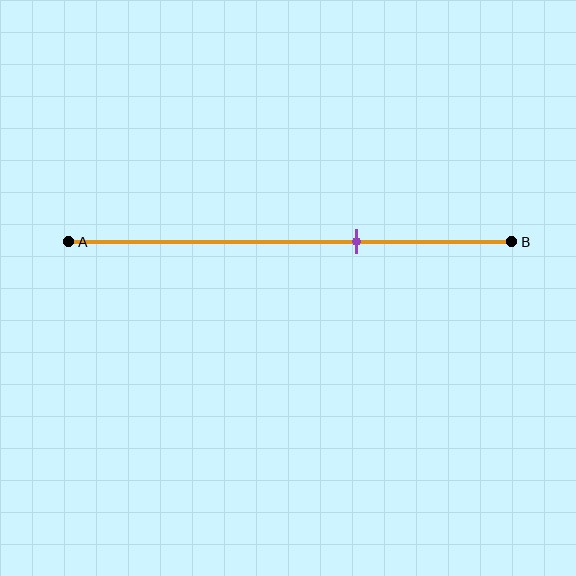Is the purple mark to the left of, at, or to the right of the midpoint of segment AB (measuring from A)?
The purple mark is to the right of the midpoint of segment AB.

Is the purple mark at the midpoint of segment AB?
No, the mark is at about 65% from A, not at the 50% midpoint.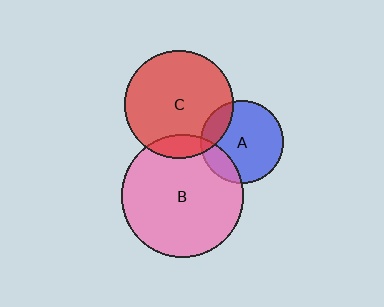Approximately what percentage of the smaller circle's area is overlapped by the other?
Approximately 15%.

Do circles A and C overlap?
Yes.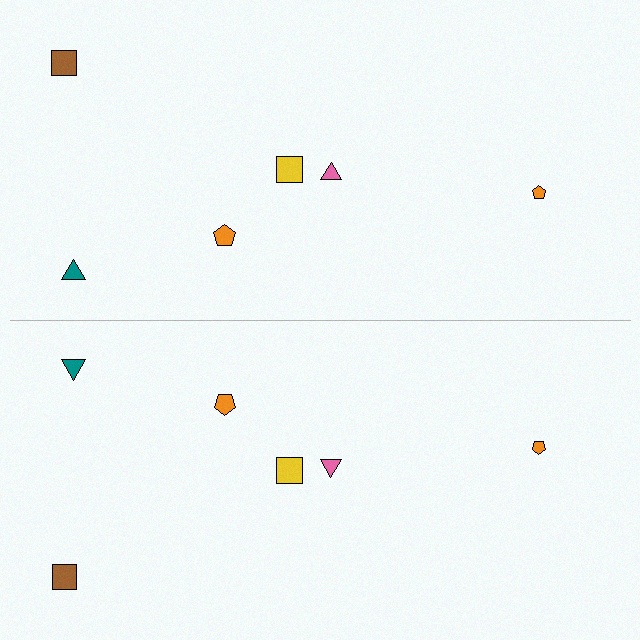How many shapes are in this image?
There are 12 shapes in this image.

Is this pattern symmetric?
Yes, this pattern has bilateral (reflection) symmetry.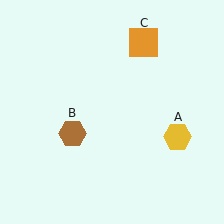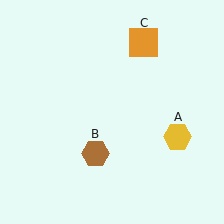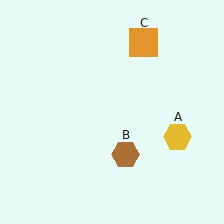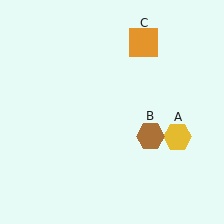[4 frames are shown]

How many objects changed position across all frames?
1 object changed position: brown hexagon (object B).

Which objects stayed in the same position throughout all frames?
Yellow hexagon (object A) and orange square (object C) remained stationary.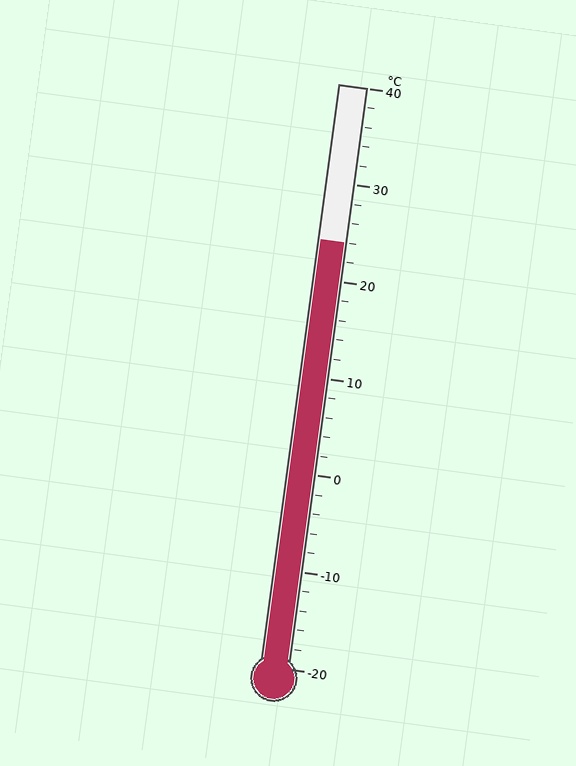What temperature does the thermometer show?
The thermometer shows approximately 24°C.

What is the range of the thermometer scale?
The thermometer scale ranges from -20°C to 40°C.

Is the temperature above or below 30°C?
The temperature is below 30°C.